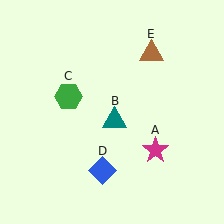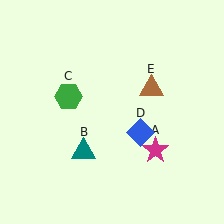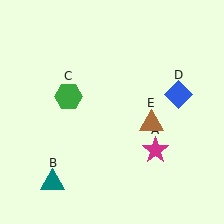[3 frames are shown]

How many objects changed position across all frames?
3 objects changed position: teal triangle (object B), blue diamond (object D), brown triangle (object E).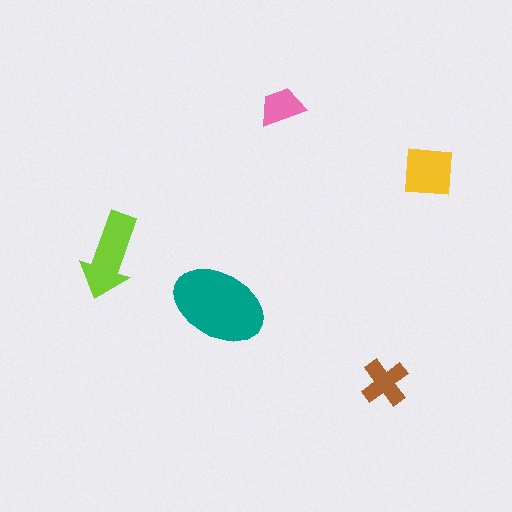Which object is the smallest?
The pink trapezoid.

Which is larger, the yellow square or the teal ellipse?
The teal ellipse.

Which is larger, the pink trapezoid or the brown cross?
The brown cross.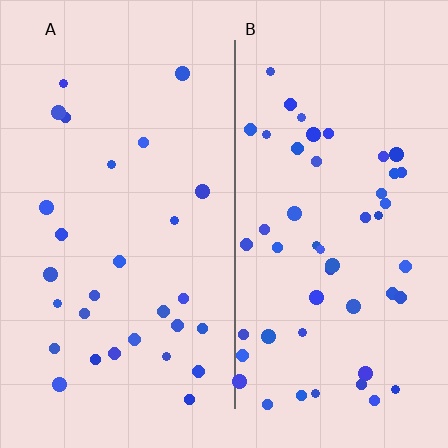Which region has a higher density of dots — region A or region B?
B (the right).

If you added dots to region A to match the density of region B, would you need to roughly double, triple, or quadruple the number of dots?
Approximately double.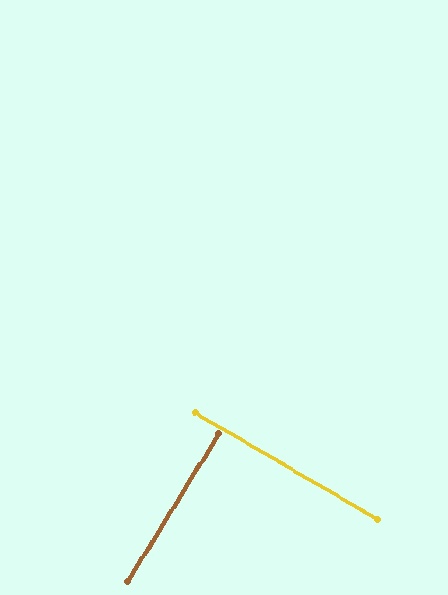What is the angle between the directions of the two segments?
Approximately 89 degrees.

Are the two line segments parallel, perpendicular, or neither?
Perpendicular — they meet at approximately 89°.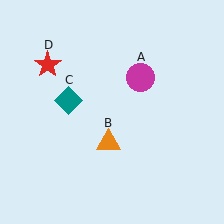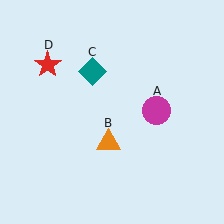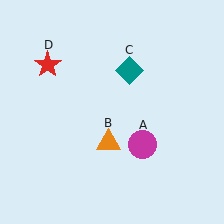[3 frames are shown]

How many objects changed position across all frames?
2 objects changed position: magenta circle (object A), teal diamond (object C).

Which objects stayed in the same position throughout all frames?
Orange triangle (object B) and red star (object D) remained stationary.